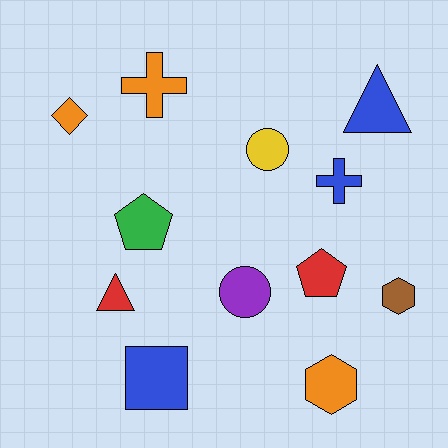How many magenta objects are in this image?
There are no magenta objects.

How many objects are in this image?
There are 12 objects.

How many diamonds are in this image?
There is 1 diamond.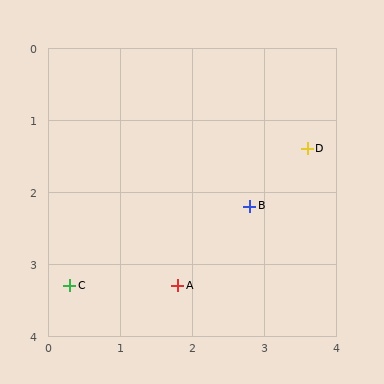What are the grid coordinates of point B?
Point B is at approximately (2.8, 2.2).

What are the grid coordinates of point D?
Point D is at approximately (3.6, 1.4).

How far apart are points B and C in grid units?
Points B and C are about 2.7 grid units apart.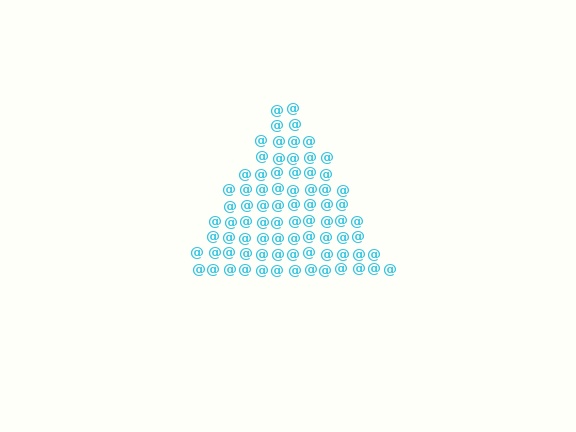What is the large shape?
The large shape is a triangle.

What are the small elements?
The small elements are at signs.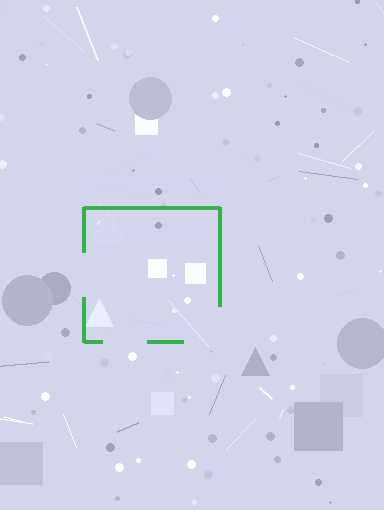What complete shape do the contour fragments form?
The contour fragments form a square.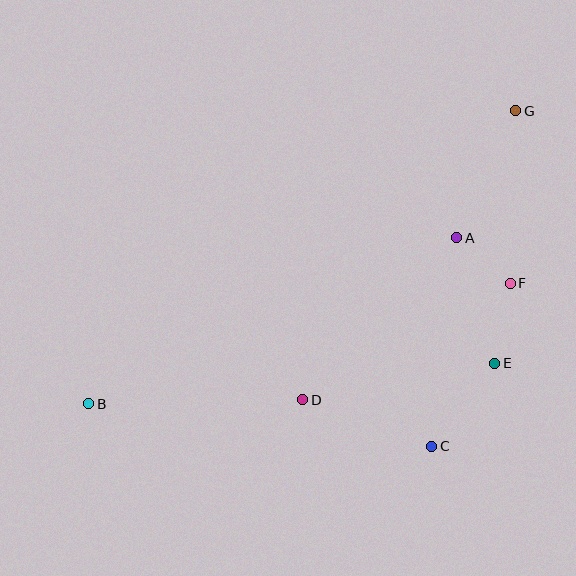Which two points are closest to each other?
Points A and F are closest to each other.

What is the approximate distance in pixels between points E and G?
The distance between E and G is approximately 253 pixels.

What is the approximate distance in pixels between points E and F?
The distance between E and F is approximately 81 pixels.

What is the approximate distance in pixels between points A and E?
The distance between A and E is approximately 131 pixels.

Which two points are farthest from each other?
Points B and G are farthest from each other.